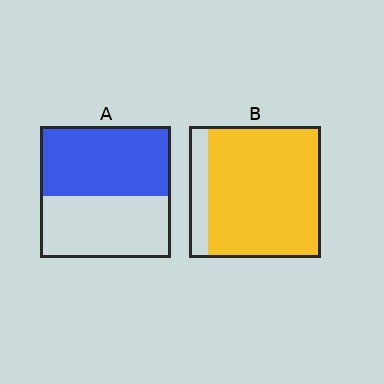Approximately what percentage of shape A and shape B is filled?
A is approximately 55% and B is approximately 85%.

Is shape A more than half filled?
Roughly half.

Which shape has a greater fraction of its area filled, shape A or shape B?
Shape B.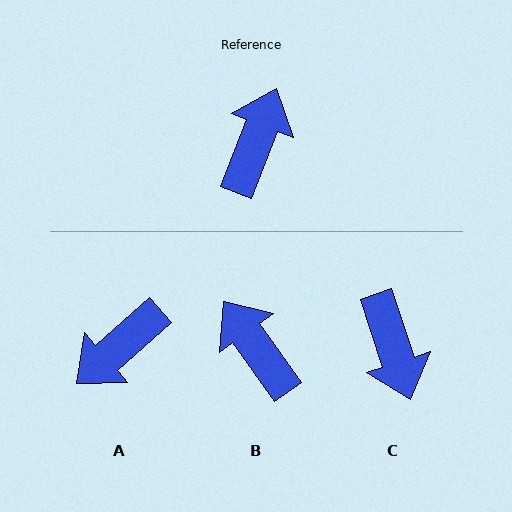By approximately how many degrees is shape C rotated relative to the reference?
Approximately 140 degrees clockwise.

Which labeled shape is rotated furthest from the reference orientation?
A, about 152 degrees away.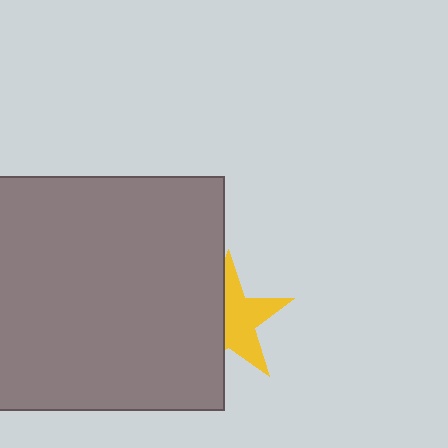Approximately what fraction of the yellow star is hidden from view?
Roughly 46% of the yellow star is hidden behind the gray square.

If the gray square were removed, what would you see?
You would see the complete yellow star.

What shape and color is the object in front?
The object in front is a gray square.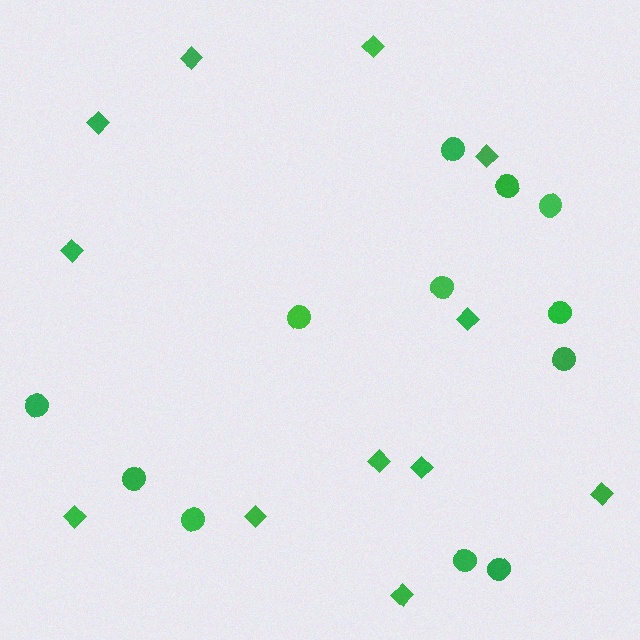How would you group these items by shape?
There are 2 groups: one group of circles (12) and one group of diamonds (12).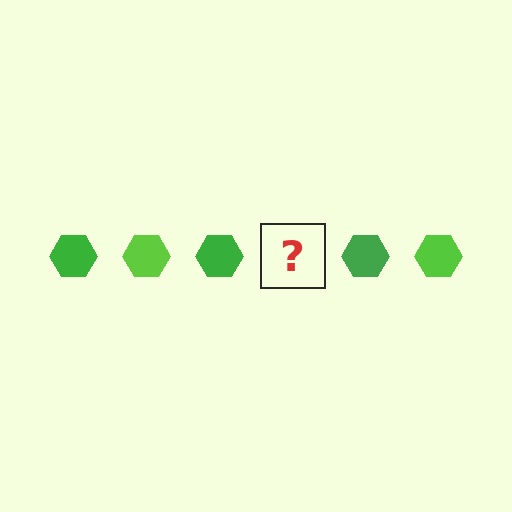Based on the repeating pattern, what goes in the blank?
The blank should be a lime hexagon.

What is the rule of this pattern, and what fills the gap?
The rule is that the pattern cycles through green, lime hexagons. The gap should be filled with a lime hexagon.